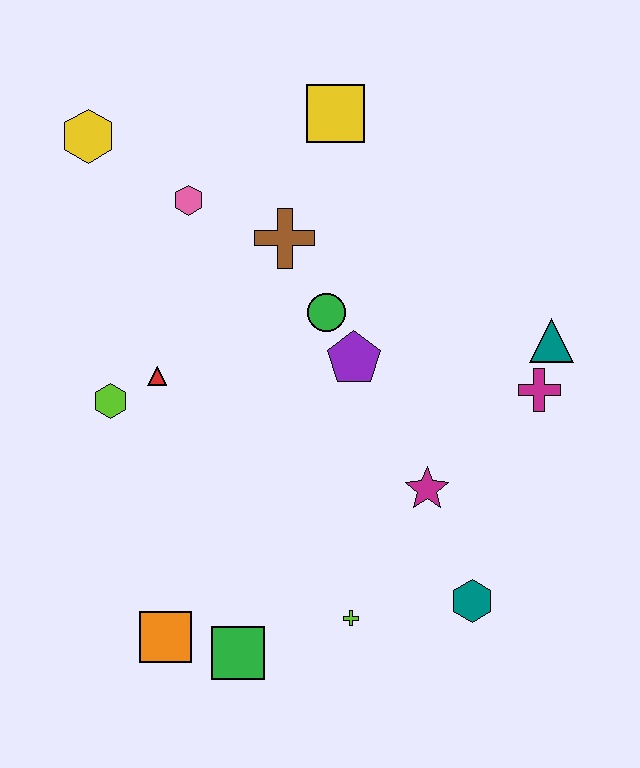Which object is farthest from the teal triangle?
The yellow hexagon is farthest from the teal triangle.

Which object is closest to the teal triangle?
The magenta cross is closest to the teal triangle.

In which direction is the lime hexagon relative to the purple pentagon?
The lime hexagon is to the left of the purple pentagon.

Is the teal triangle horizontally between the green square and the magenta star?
No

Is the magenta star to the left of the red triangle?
No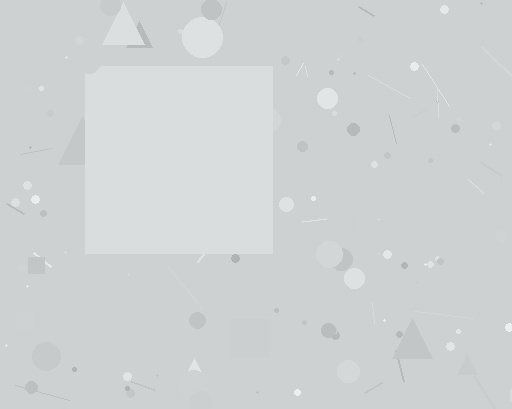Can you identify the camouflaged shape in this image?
The camouflaged shape is a square.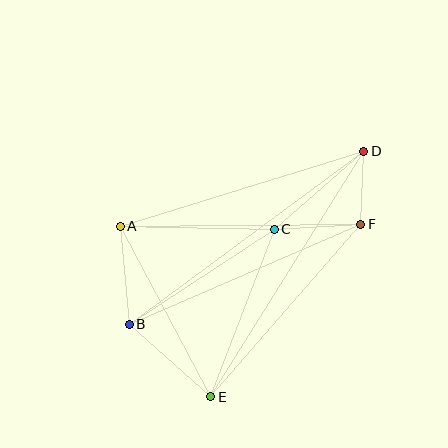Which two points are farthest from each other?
Points B and D are farthest from each other.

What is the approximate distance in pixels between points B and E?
The distance between B and E is approximately 109 pixels.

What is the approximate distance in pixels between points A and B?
The distance between A and B is approximately 98 pixels.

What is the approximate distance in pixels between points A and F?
The distance between A and F is approximately 241 pixels.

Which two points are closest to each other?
Points D and F are closest to each other.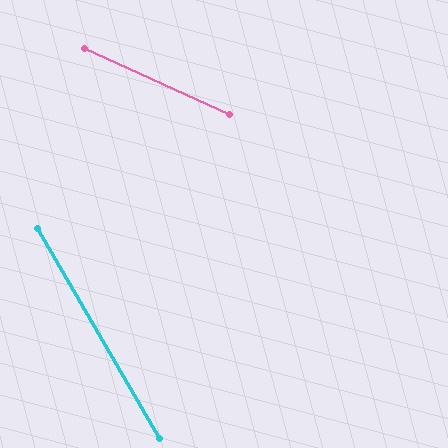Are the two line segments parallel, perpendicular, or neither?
Neither parallel nor perpendicular — they differ by about 35°.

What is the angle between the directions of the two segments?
Approximately 35 degrees.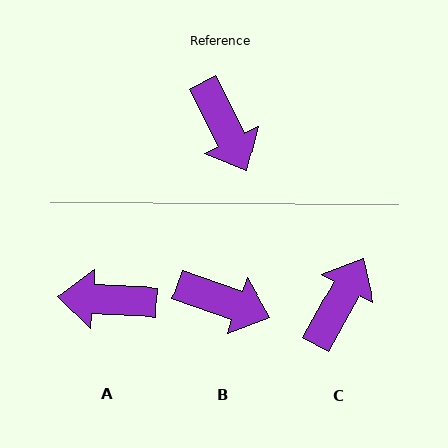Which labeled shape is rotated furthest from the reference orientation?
C, about 125 degrees away.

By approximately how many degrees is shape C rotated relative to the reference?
Approximately 125 degrees counter-clockwise.